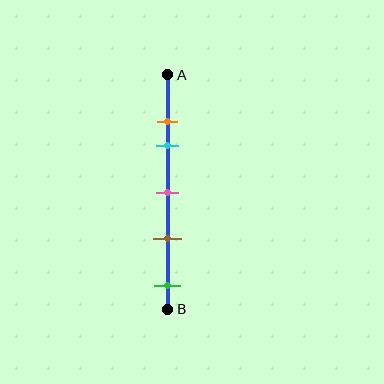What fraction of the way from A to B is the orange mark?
The orange mark is approximately 20% (0.2) of the way from A to B.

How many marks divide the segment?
There are 5 marks dividing the segment.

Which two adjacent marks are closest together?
The orange and cyan marks are the closest adjacent pair.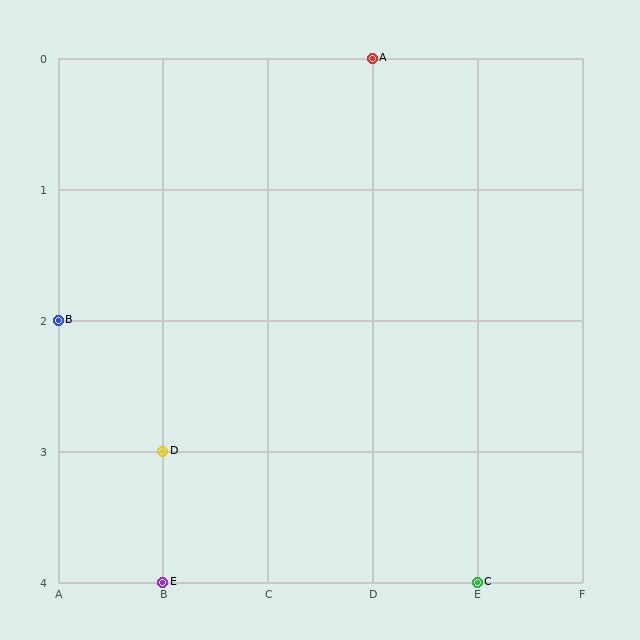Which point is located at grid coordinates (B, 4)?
Point E is at (B, 4).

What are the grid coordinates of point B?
Point B is at grid coordinates (A, 2).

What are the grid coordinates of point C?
Point C is at grid coordinates (E, 4).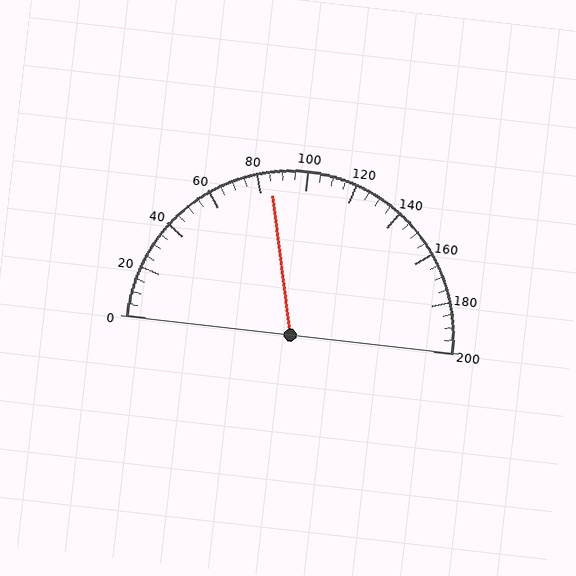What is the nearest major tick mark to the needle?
The nearest major tick mark is 80.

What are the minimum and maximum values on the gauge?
The gauge ranges from 0 to 200.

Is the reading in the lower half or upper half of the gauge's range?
The reading is in the lower half of the range (0 to 200).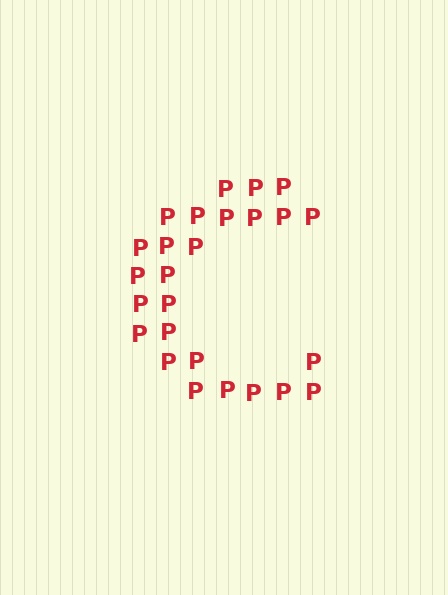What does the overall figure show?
The overall figure shows the letter C.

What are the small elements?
The small elements are letter P's.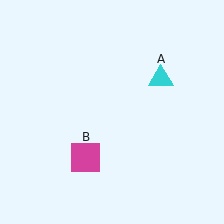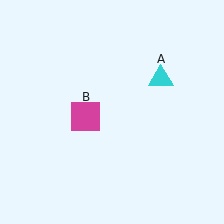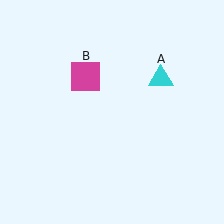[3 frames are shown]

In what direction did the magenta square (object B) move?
The magenta square (object B) moved up.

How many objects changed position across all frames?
1 object changed position: magenta square (object B).